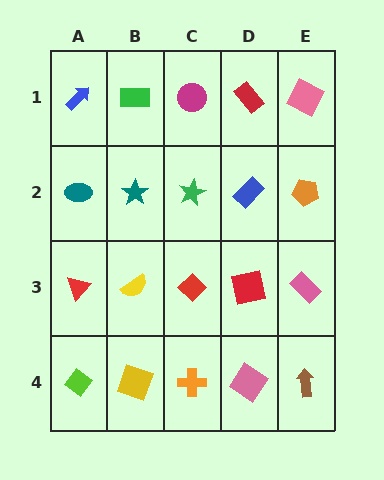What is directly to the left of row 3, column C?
A yellow semicircle.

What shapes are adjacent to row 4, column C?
A red diamond (row 3, column C), a yellow square (row 4, column B), a pink diamond (row 4, column D).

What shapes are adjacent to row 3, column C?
A green star (row 2, column C), an orange cross (row 4, column C), a yellow semicircle (row 3, column B), a red square (row 3, column D).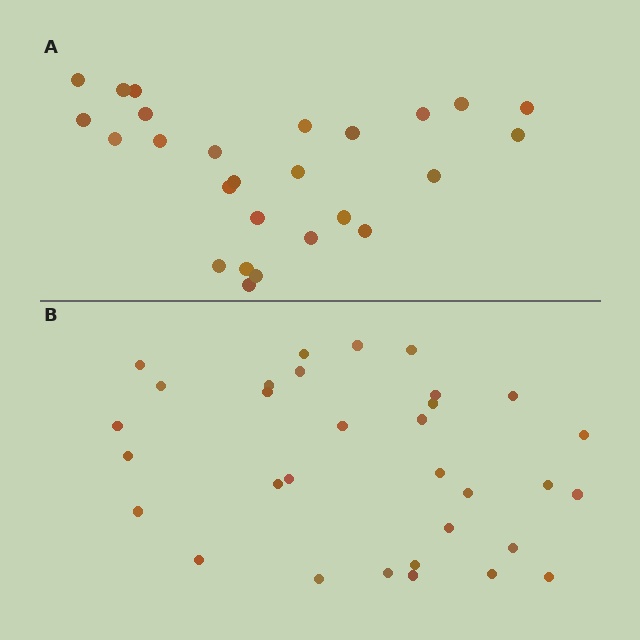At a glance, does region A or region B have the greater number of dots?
Region B (the bottom region) has more dots.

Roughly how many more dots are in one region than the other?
Region B has about 6 more dots than region A.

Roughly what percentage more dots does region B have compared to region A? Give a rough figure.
About 25% more.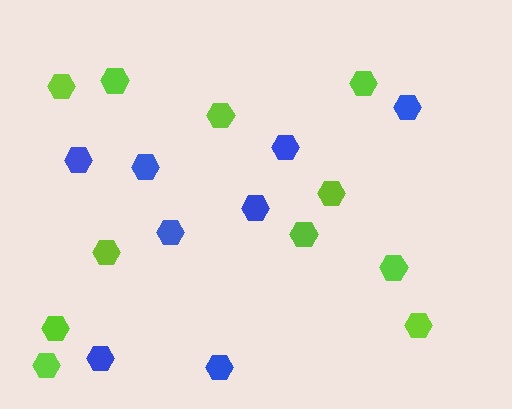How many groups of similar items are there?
There are 2 groups: one group of blue hexagons (8) and one group of lime hexagons (11).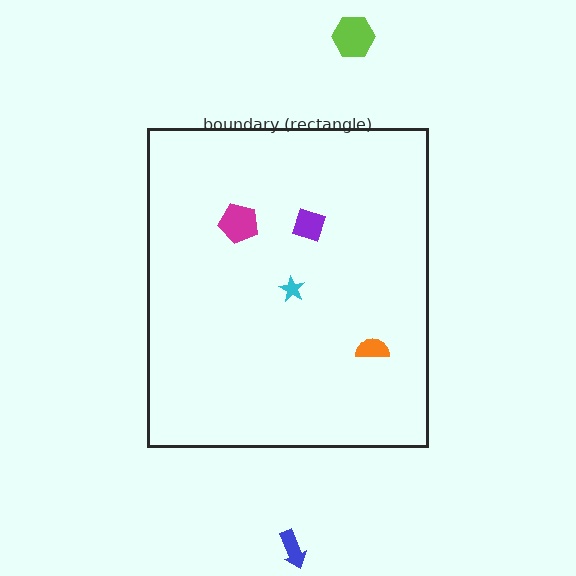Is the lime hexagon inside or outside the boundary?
Outside.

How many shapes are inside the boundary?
4 inside, 2 outside.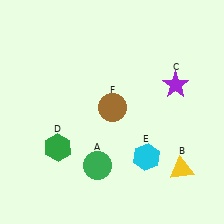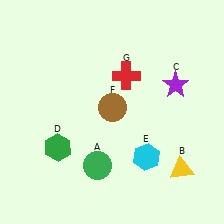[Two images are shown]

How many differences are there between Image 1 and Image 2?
There is 1 difference between the two images.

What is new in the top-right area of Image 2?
A red cross (G) was added in the top-right area of Image 2.